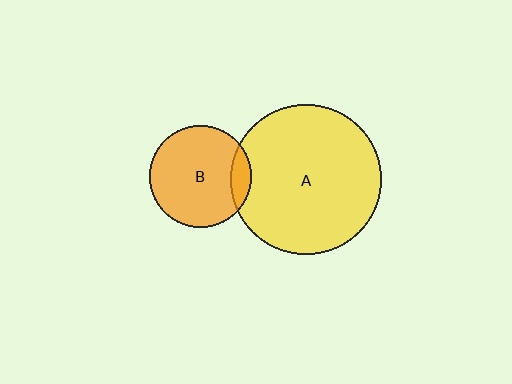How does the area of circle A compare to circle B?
Approximately 2.2 times.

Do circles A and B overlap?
Yes.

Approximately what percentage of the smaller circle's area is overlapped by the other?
Approximately 10%.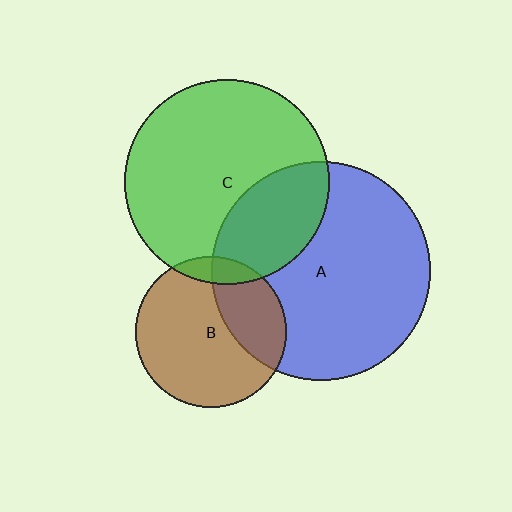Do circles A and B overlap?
Yes.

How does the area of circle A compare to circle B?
Approximately 2.1 times.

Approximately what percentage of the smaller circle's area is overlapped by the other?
Approximately 30%.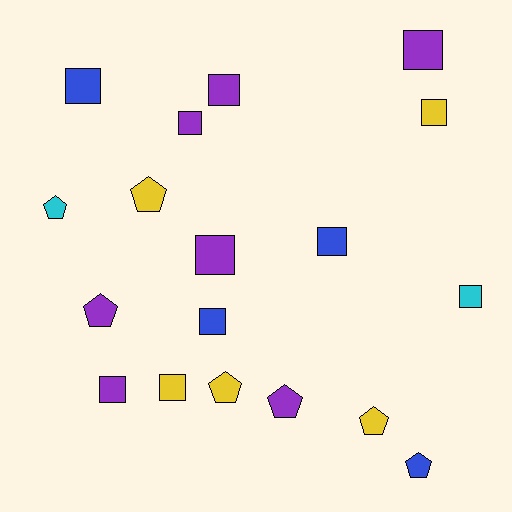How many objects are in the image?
There are 18 objects.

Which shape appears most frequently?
Square, with 11 objects.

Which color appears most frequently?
Purple, with 7 objects.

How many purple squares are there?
There are 5 purple squares.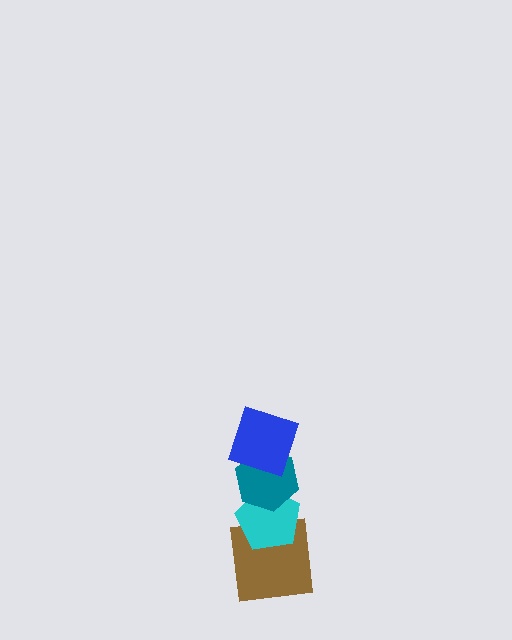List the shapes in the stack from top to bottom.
From top to bottom: the blue square, the teal hexagon, the cyan pentagon, the brown square.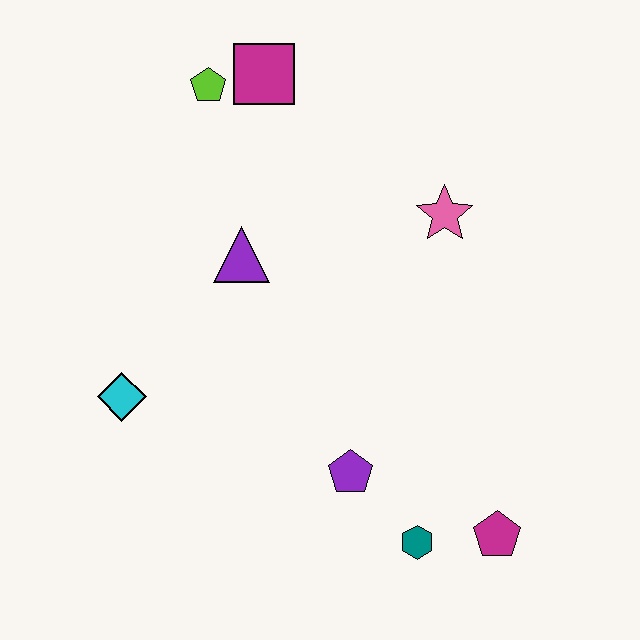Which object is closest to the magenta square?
The lime pentagon is closest to the magenta square.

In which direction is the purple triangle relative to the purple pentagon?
The purple triangle is above the purple pentagon.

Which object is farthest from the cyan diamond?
The magenta pentagon is farthest from the cyan diamond.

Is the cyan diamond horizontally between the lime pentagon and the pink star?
No